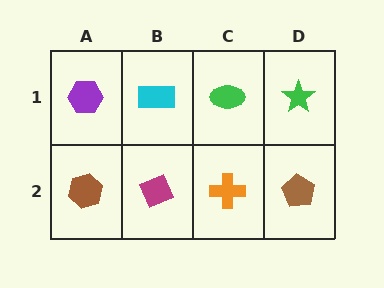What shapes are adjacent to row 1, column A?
A brown hexagon (row 2, column A), a cyan rectangle (row 1, column B).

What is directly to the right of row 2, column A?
A magenta diamond.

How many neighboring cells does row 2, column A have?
2.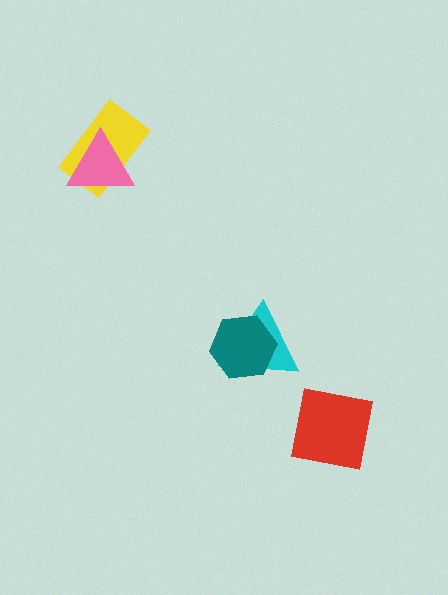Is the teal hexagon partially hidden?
No, no other shape covers it.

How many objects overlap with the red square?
0 objects overlap with the red square.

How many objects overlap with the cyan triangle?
1 object overlaps with the cyan triangle.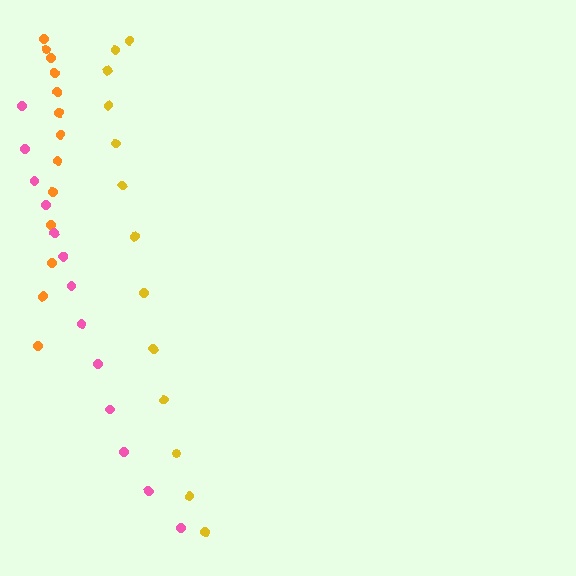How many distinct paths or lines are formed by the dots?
There are 3 distinct paths.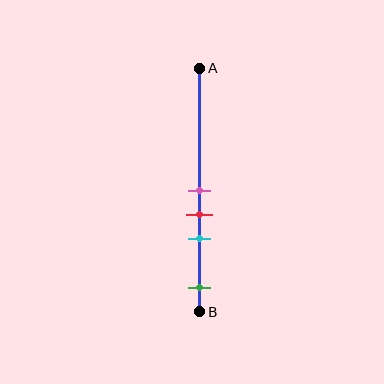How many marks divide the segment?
There are 4 marks dividing the segment.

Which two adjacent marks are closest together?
The pink and red marks are the closest adjacent pair.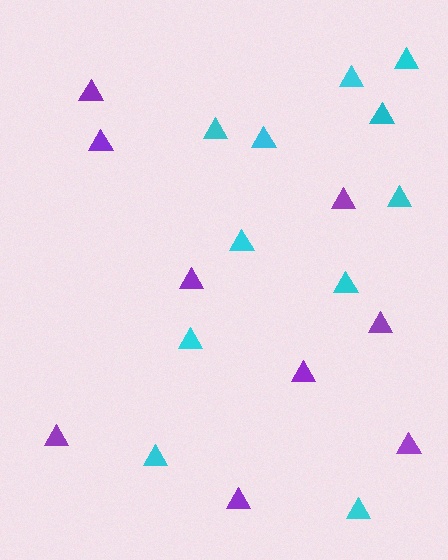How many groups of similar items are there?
There are 2 groups: one group of purple triangles (9) and one group of cyan triangles (11).